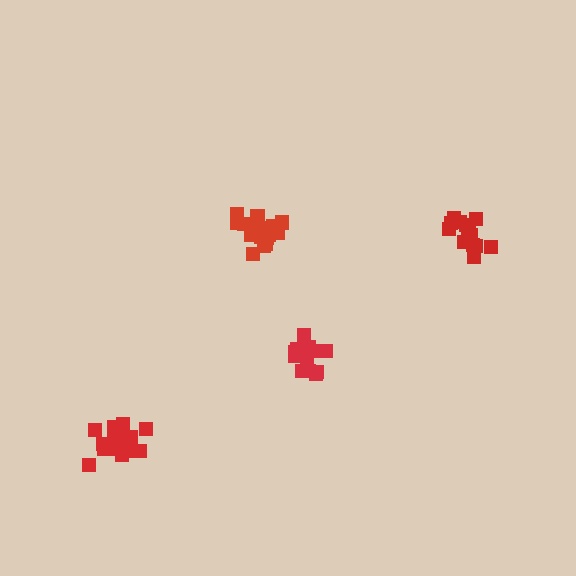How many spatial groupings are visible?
There are 4 spatial groupings.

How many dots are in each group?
Group 1: 20 dots, Group 2: 18 dots, Group 3: 14 dots, Group 4: 14 dots (66 total).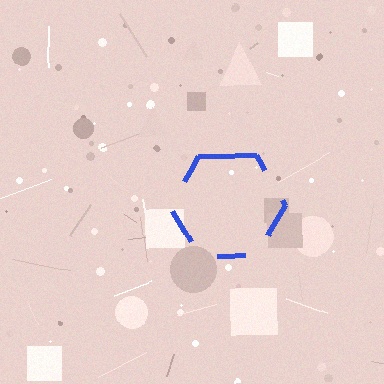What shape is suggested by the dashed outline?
The dashed outline suggests a hexagon.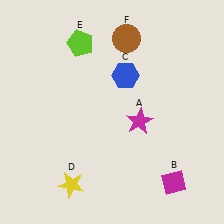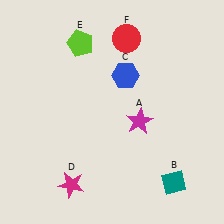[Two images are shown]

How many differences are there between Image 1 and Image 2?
There are 3 differences between the two images.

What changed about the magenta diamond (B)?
In Image 1, B is magenta. In Image 2, it changed to teal.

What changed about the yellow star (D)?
In Image 1, D is yellow. In Image 2, it changed to magenta.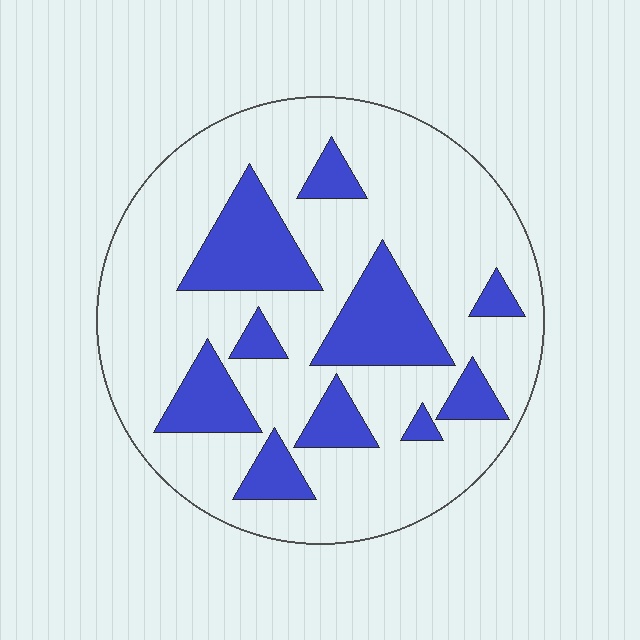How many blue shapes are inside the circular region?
10.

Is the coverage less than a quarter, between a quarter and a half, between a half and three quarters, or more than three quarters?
Less than a quarter.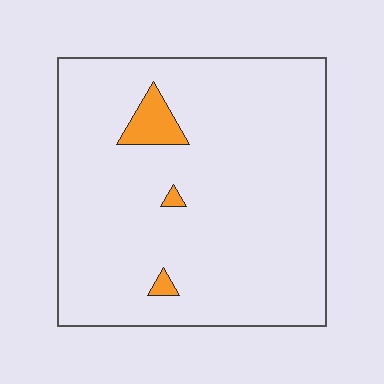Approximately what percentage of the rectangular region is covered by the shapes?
Approximately 5%.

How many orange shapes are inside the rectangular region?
3.